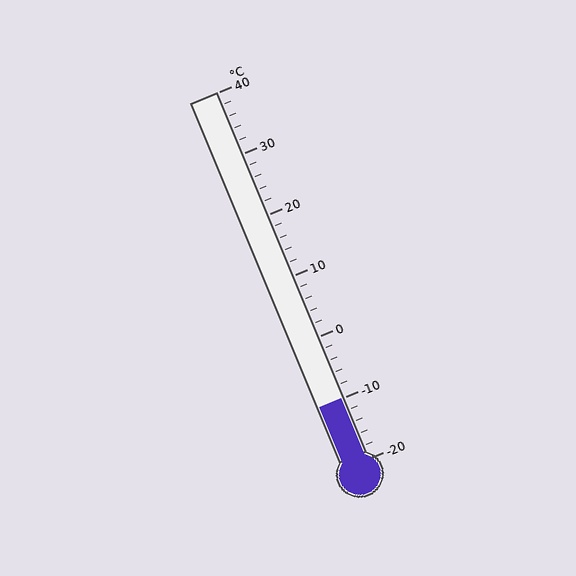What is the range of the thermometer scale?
The thermometer scale ranges from -20°C to 40°C.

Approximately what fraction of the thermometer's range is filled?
The thermometer is filled to approximately 15% of its range.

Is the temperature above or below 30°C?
The temperature is below 30°C.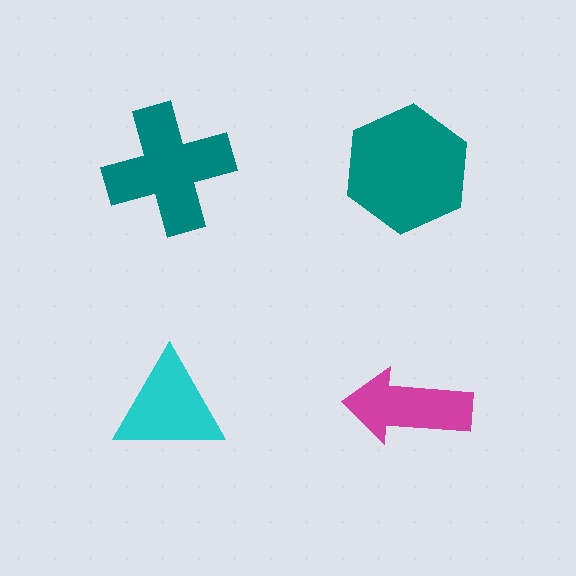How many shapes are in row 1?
2 shapes.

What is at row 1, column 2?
A teal hexagon.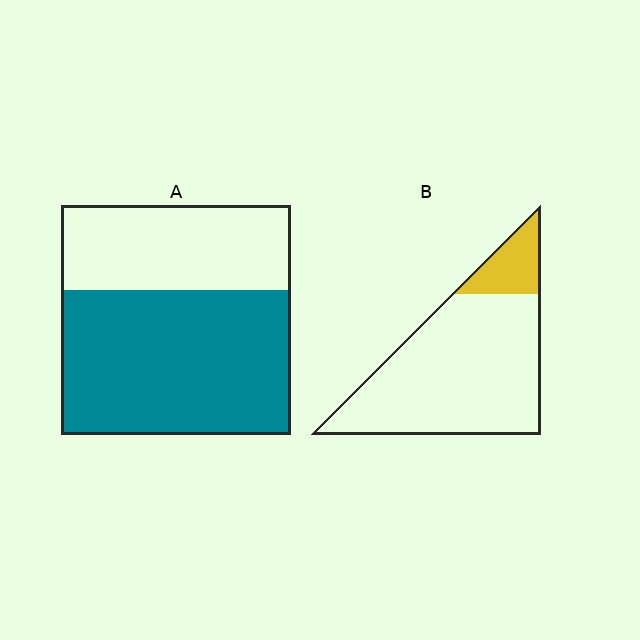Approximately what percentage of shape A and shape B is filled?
A is approximately 65% and B is approximately 15%.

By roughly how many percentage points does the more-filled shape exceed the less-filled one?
By roughly 50 percentage points (A over B).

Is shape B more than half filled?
No.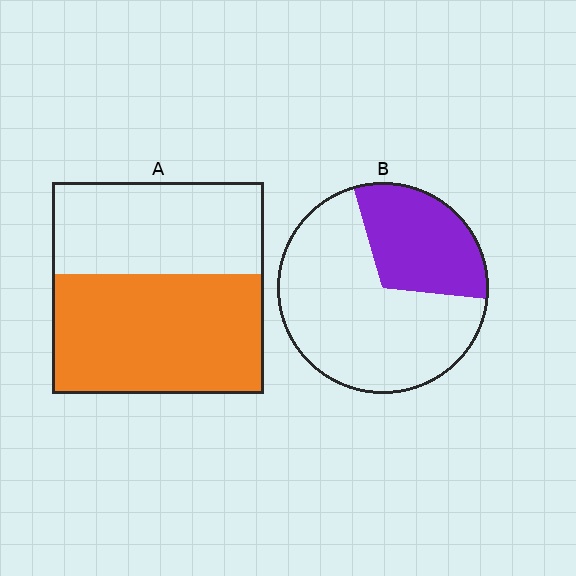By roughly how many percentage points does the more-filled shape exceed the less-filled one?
By roughly 25 percentage points (A over B).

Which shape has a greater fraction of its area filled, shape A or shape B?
Shape A.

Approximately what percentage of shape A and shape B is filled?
A is approximately 55% and B is approximately 30%.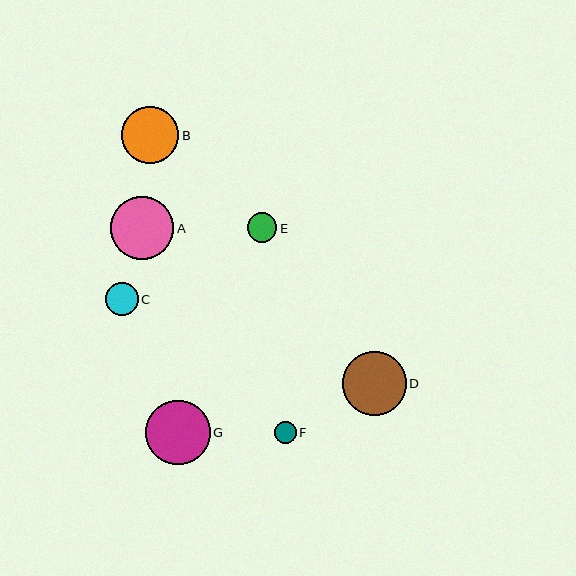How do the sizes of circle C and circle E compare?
Circle C and circle E are approximately the same size.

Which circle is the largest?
Circle G is the largest with a size of approximately 64 pixels.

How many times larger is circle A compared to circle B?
Circle A is approximately 1.1 times the size of circle B.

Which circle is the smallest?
Circle F is the smallest with a size of approximately 22 pixels.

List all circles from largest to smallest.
From largest to smallest: G, D, A, B, C, E, F.